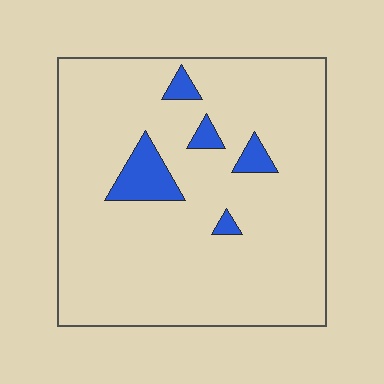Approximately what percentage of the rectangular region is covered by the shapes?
Approximately 10%.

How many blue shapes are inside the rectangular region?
5.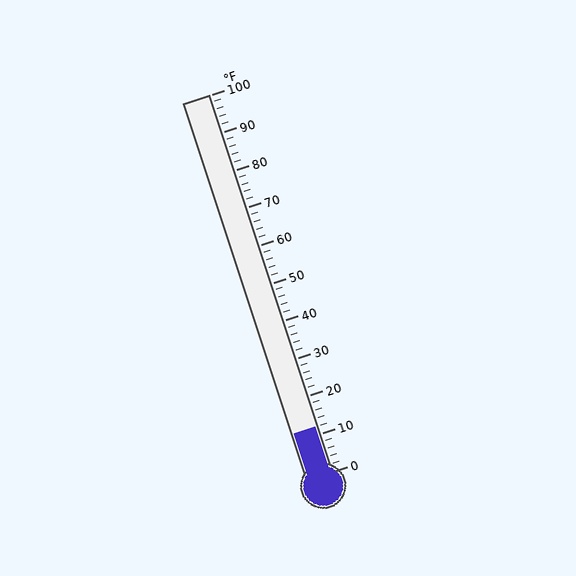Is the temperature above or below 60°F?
The temperature is below 60°F.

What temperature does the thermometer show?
The thermometer shows approximately 12°F.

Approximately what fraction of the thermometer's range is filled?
The thermometer is filled to approximately 10% of its range.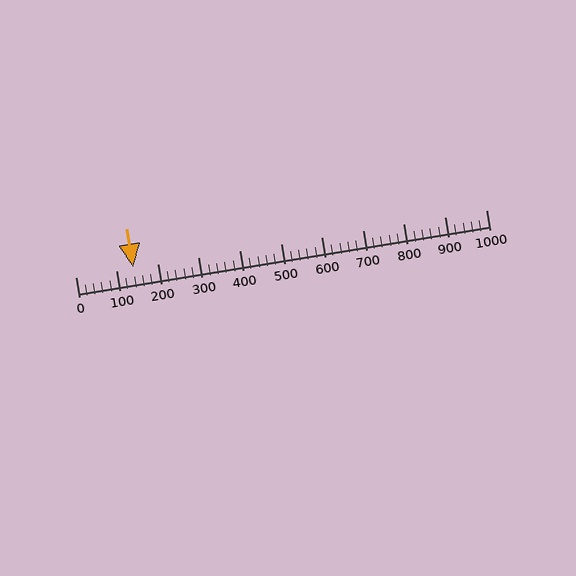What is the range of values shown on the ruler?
The ruler shows values from 0 to 1000.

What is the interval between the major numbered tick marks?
The major tick marks are spaced 100 units apart.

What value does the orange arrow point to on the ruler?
The orange arrow points to approximately 140.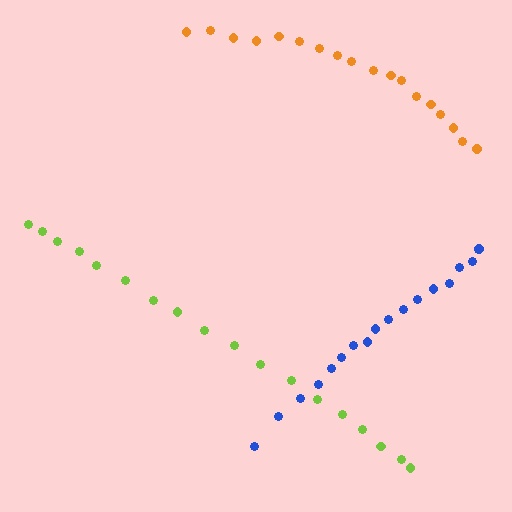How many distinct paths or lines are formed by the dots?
There are 3 distinct paths.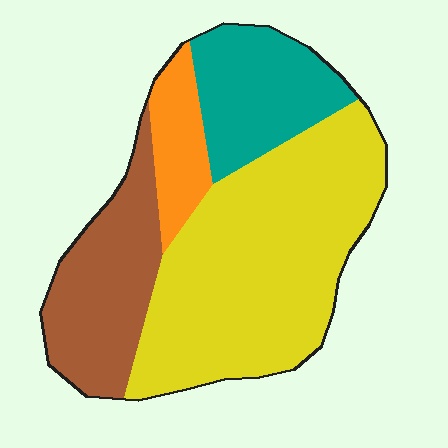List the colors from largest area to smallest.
From largest to smallest: yellow, brown, teal, orange.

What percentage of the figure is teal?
Teal covers about 20% of the figure.